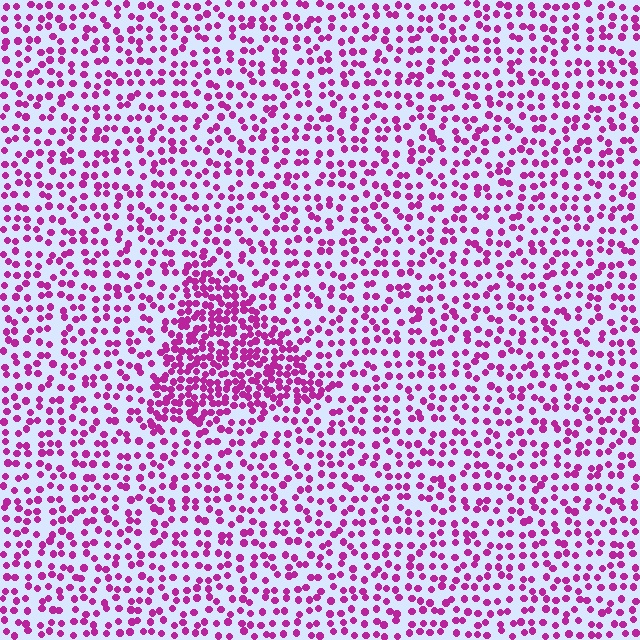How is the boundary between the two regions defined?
The boundary is defined by a change in element density (approximately 2.1x ratio). All elements are the same color, size, and shape.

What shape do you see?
I see a triangle.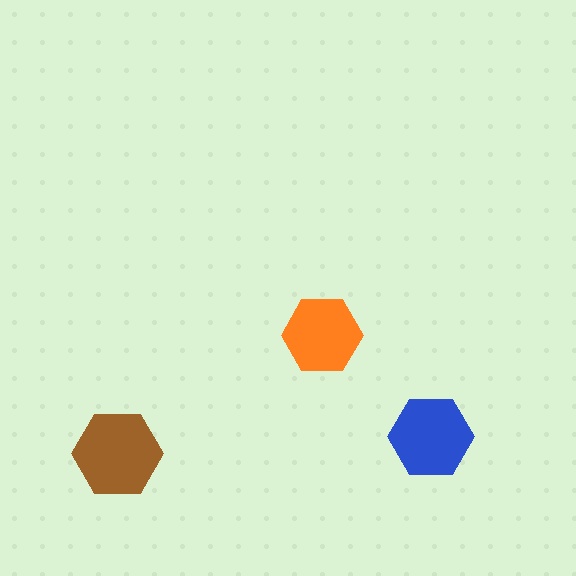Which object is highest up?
The orange hexagon is topmost.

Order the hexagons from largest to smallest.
the brown one, the blue one, the orange one.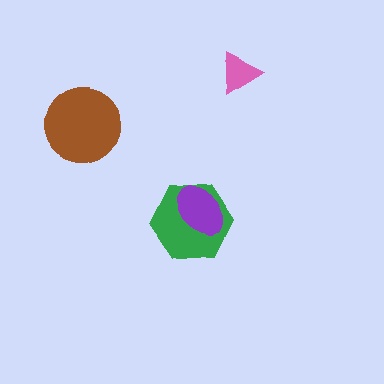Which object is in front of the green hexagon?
The purple ellipse is in front of the green hexagon.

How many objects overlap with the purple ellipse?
1 object overlaps with the purple ellipse.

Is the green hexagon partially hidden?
Yes, it is partially covered by another shape.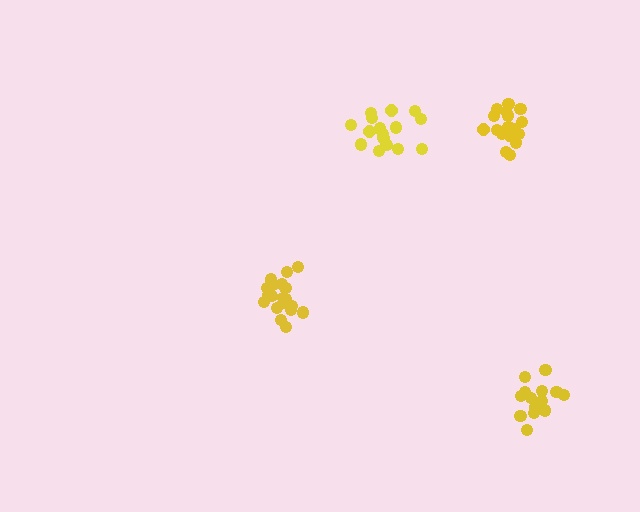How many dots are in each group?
Group 1: 16 dots, Group 2: 20 dots, Group 3: 14 dots, Group 4: 19 dots (69 total).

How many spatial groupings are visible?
There are 4 spatial groupings.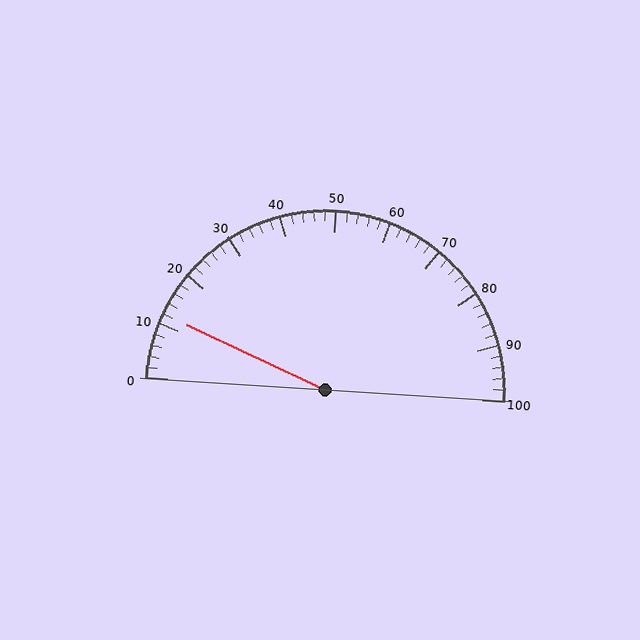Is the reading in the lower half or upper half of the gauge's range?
The reading is in the lower half of the range (0 to 100).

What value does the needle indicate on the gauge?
The needle indicates approximately 12.